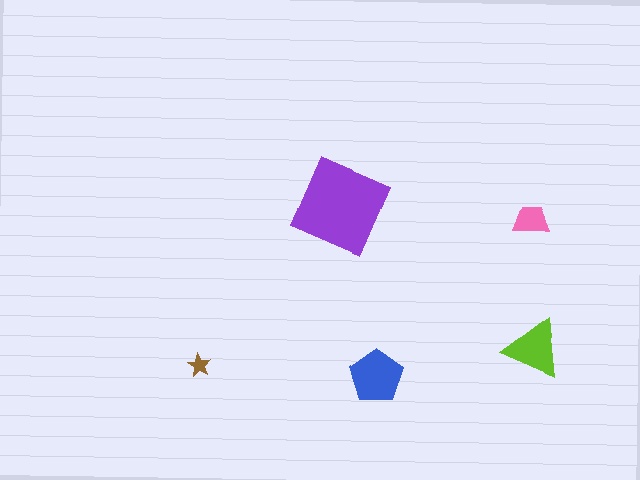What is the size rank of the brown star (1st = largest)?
5th.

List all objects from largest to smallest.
The purple diamond, the blue pentagon, the lime triangle, the pink trapezoid, the brown star.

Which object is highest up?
The purple diamond is topmost.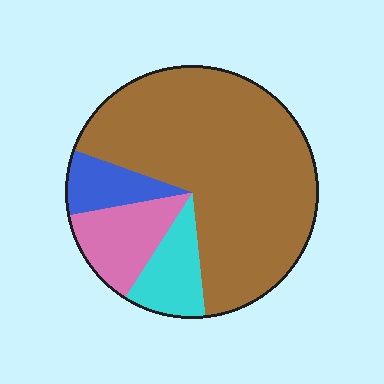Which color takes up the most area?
Brown, at roughly 70%.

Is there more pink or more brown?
Brown.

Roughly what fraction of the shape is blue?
Blue takes up about one tenth (1/10) of the shape.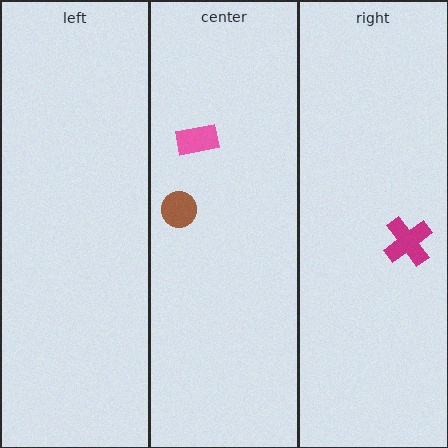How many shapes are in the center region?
2.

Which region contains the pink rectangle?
The center region.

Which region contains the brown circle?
The center region.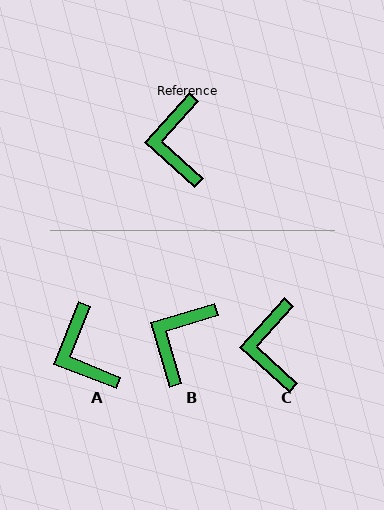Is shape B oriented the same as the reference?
No, it is off by about 31 degrees.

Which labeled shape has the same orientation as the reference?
C.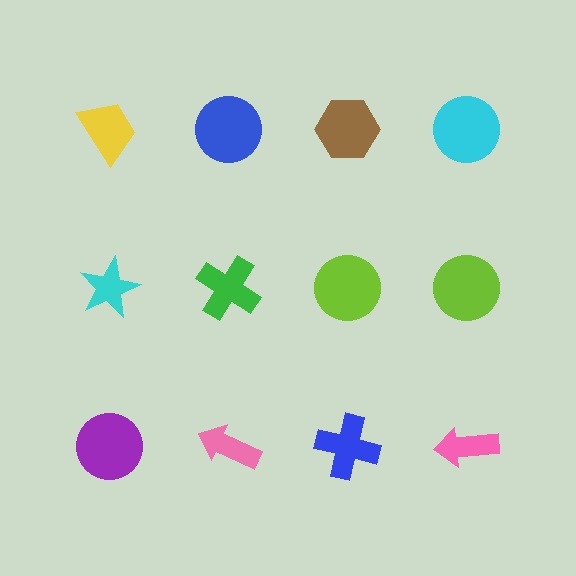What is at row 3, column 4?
A pink arrow.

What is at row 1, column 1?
A yellow trapezoid.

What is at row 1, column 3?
A brown hexagon.